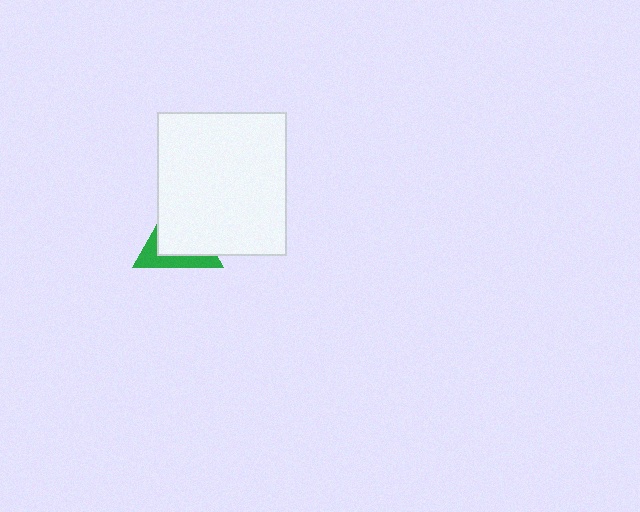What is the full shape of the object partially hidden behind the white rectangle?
The partially hidden object is a green triangle.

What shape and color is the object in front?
The object in front is a white rectangle.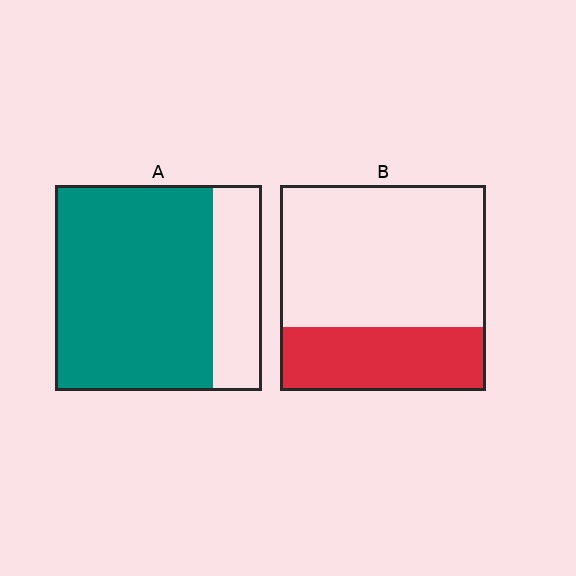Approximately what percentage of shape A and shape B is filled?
A is approximately 75% and B is approximately 30%.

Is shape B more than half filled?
No.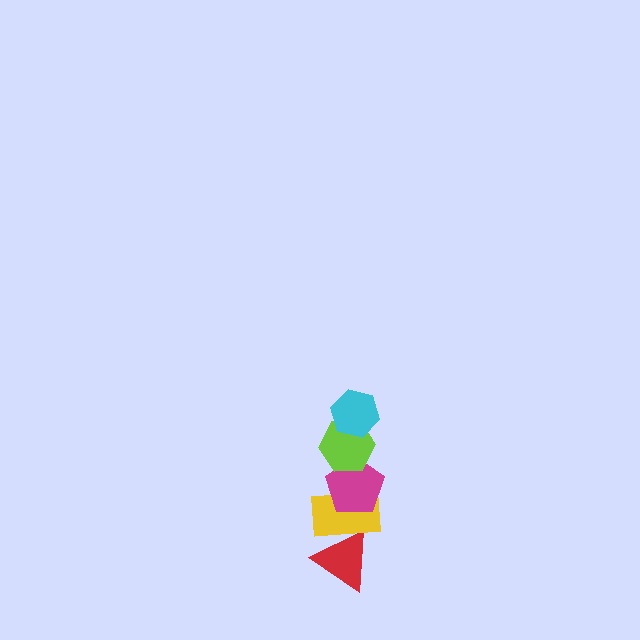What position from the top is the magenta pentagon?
The magenta pentagon is 3rd from the top.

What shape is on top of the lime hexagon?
The cyan hexagon is on top of the lime hexagon.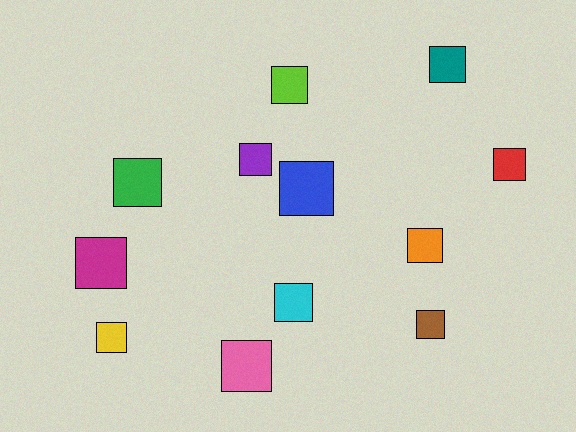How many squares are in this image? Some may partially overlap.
There are 12 squares.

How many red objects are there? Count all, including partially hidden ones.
There is 1 red object.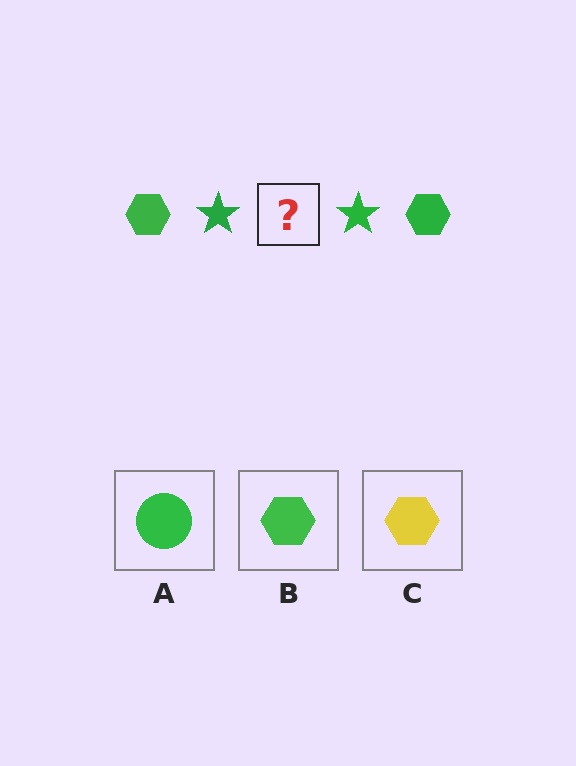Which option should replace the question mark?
Option B.